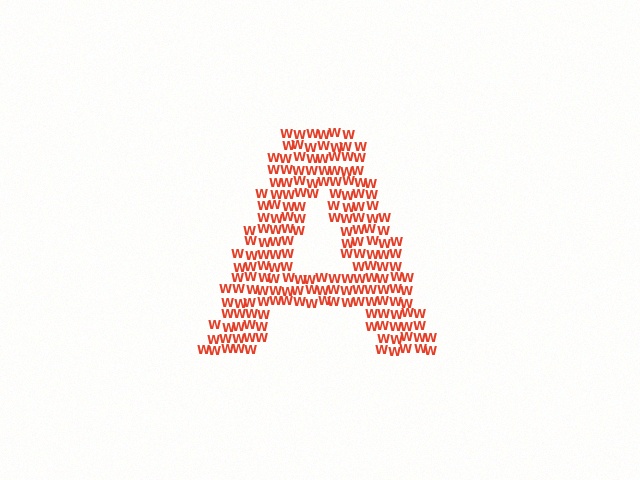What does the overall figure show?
The overall figure shows the letter A.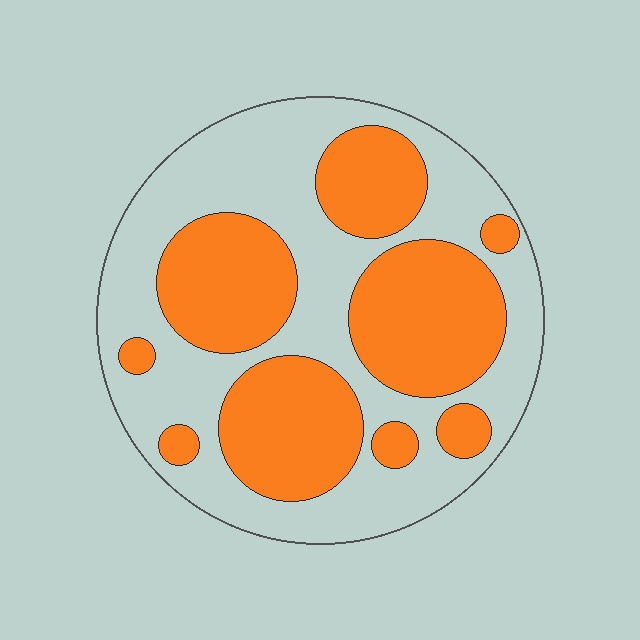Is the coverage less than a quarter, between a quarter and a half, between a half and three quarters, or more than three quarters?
Between a quarter and a half.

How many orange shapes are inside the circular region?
9.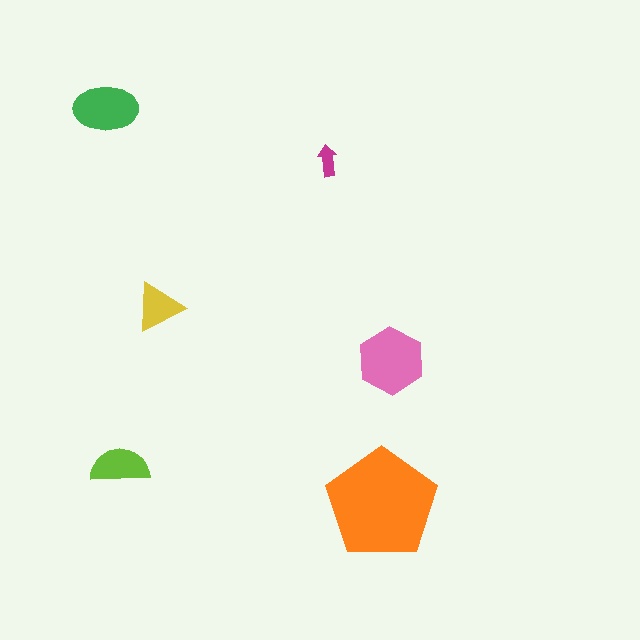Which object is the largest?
The orange pentagon.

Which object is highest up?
The green ellipse is topmost.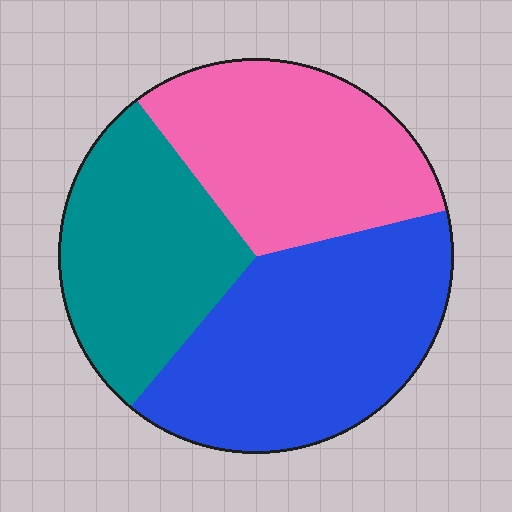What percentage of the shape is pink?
Pink covers about 30% of the shape.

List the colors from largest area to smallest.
From largest to smallest: blue, pink, teal.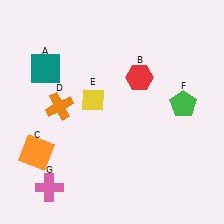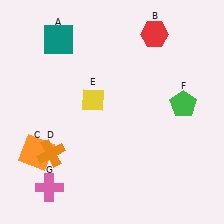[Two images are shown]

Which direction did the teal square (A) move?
The teal square (A) moved up.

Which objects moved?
The objects that moved are: the teal square (A), the red hexagon (B), the orange cross (D).